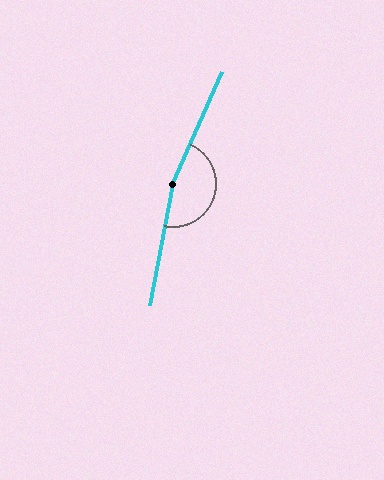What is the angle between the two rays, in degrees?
Approximately 167 degrees.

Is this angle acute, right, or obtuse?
It is obtuse.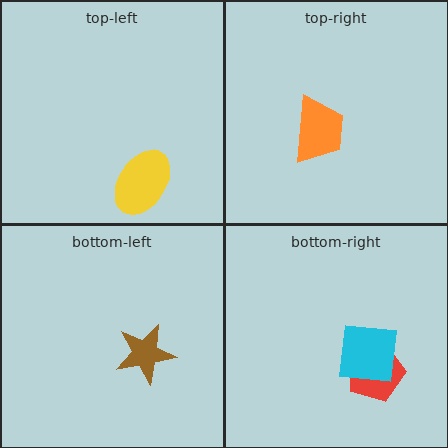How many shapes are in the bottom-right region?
2.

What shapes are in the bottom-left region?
The brown star.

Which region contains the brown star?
The bottom-left region.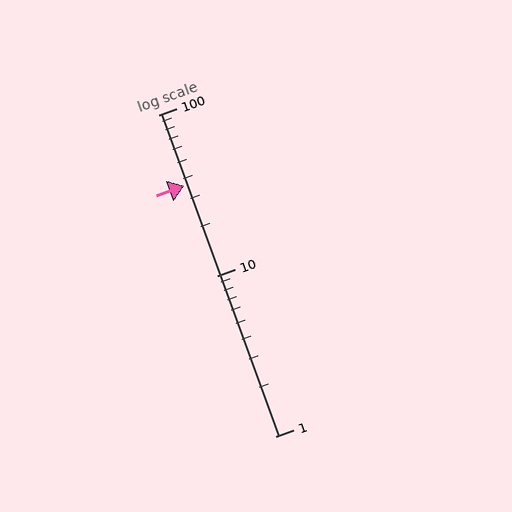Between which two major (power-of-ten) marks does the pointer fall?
The pointer is between 10 and 100.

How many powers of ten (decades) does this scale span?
The scale spans 2 decades, from 1 to 100.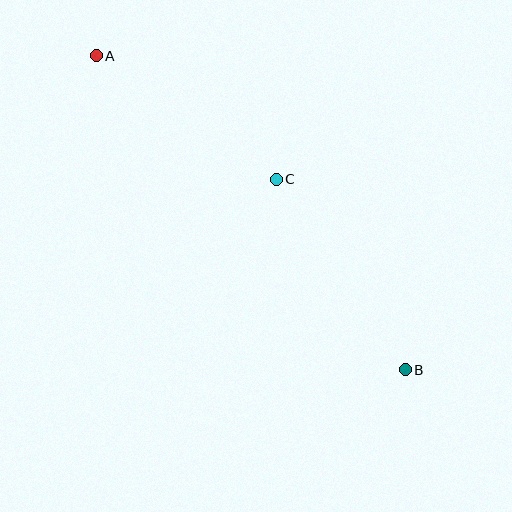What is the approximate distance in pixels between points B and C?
The distance between B and C is approximately 231 pixels.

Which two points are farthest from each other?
Points A and B are farthest from each other.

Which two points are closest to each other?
Points A and C are closest to each other.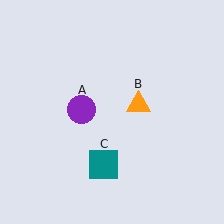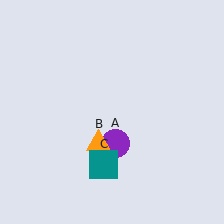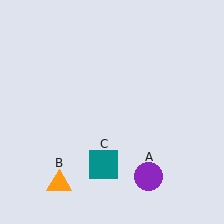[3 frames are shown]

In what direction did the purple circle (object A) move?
The purple circle (object A) moved down and to the right.